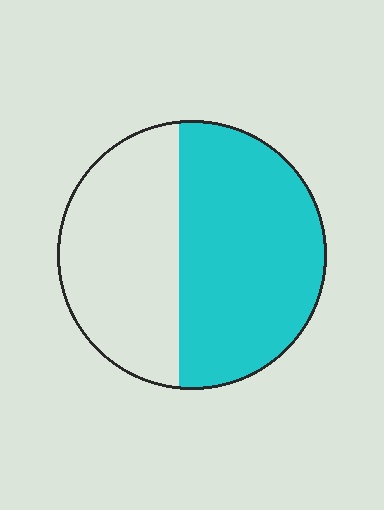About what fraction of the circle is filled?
About three fifths (3/5).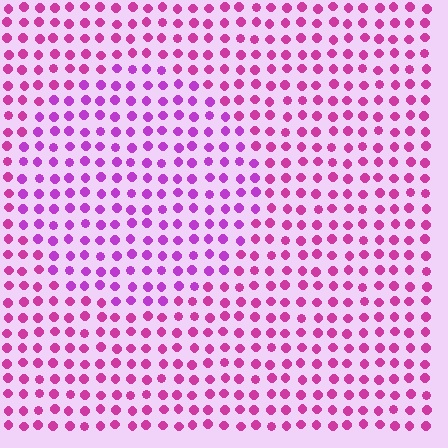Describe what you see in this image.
The image is filled with small magenta elements in a uniform arrangement. A circle-shaped region is visible where the elements are tinted to a slightly different hue, forming a subtle color boundary.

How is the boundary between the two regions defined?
The boundary is defined purely by a slight shift in hue (about 25 degrees). Spacing, size, and orientation are identical on both sides.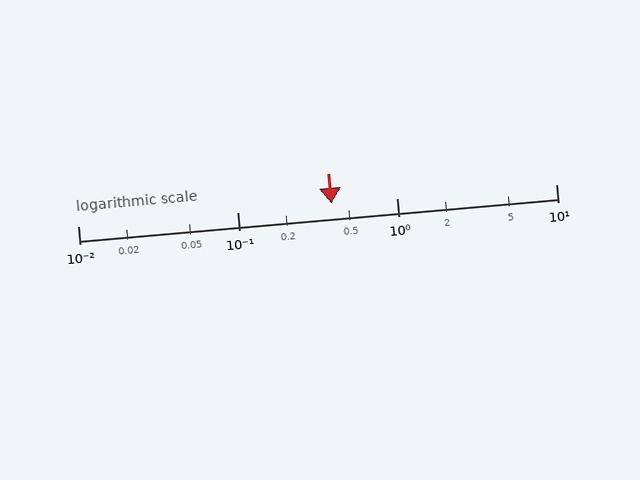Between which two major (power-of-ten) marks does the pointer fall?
The pointer is between 0.1 and 1.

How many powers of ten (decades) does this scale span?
The scale spans 3 decades, from 0.01 to 10.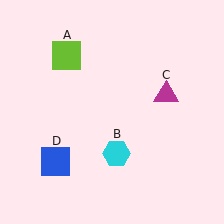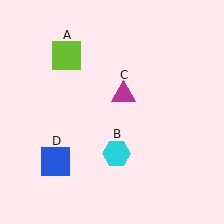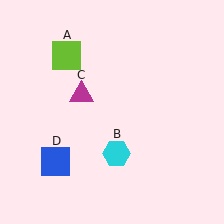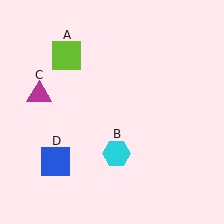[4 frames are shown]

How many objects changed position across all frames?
1 object changed position: magenta triangle (object C).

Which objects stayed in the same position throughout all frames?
Lime square (object A) and cyan hexagon (object B) and blue square (object D) remained stationary.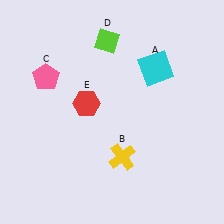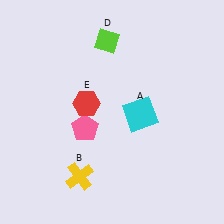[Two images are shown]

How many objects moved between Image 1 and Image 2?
3 objects moved between the two images.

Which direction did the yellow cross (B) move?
The yellow cross (B) moved left.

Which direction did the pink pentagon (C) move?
The pink pentagon (C) moved down.